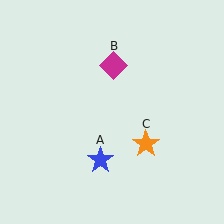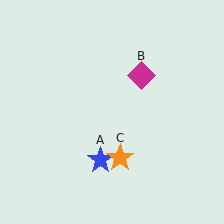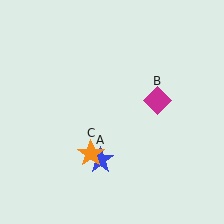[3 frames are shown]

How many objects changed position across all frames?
2 objects changed position: magenta diamond (object B), orange star (object C).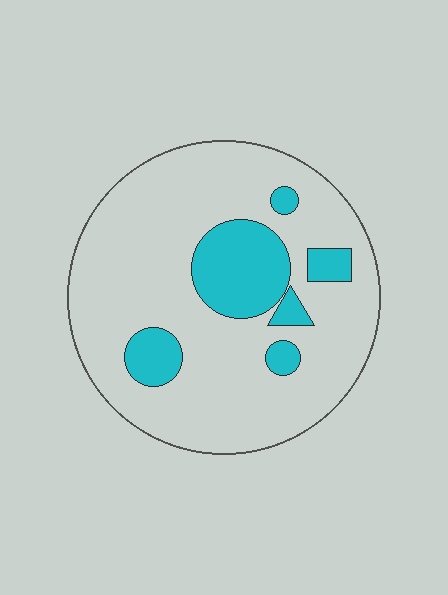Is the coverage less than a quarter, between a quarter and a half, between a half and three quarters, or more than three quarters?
Less than a quarter.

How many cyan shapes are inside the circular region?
6.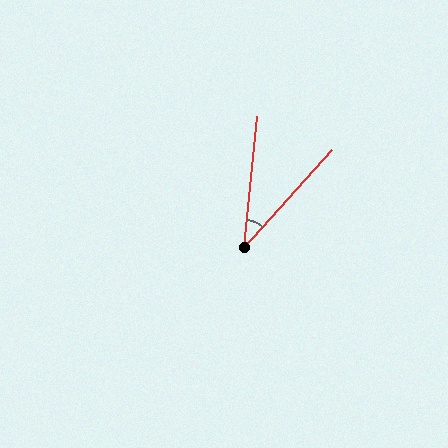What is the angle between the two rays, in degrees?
Approximately 36 degrees.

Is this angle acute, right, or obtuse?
It is acute.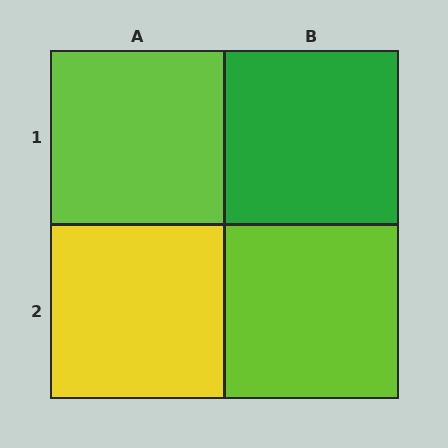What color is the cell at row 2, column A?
Yellow.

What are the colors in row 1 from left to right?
Lime, green.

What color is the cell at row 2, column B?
Lime.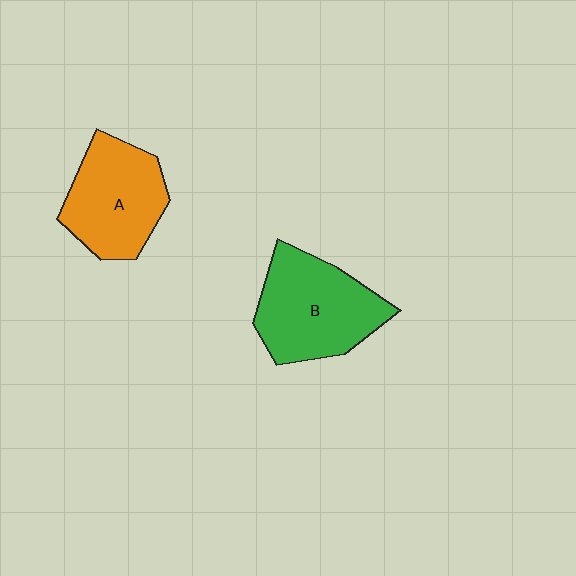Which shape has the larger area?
Shape B (green).